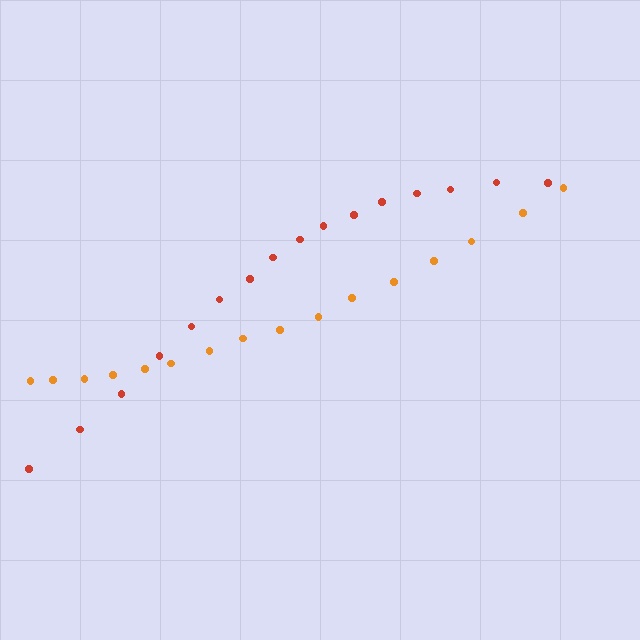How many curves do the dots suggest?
There are 2 distinct paths.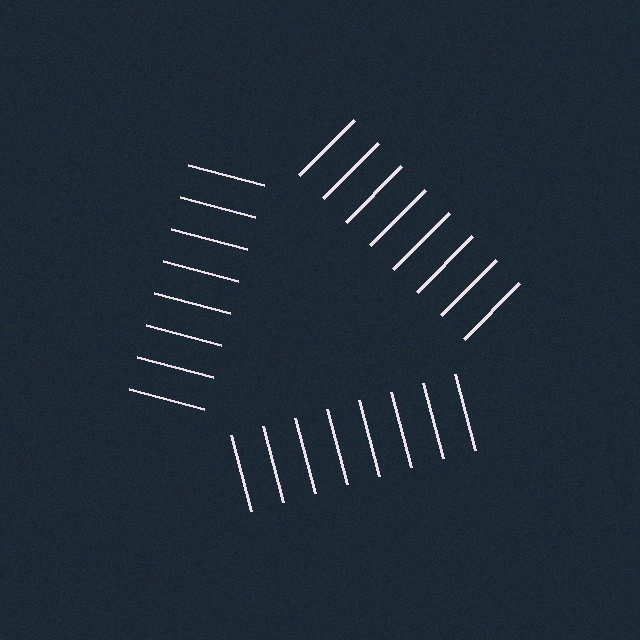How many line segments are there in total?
24 — 8 along each of the 3 edges.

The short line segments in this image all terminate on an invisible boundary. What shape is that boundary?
An illusory triangle — the line segments terminate on its edges but no continuous stroke is drawn.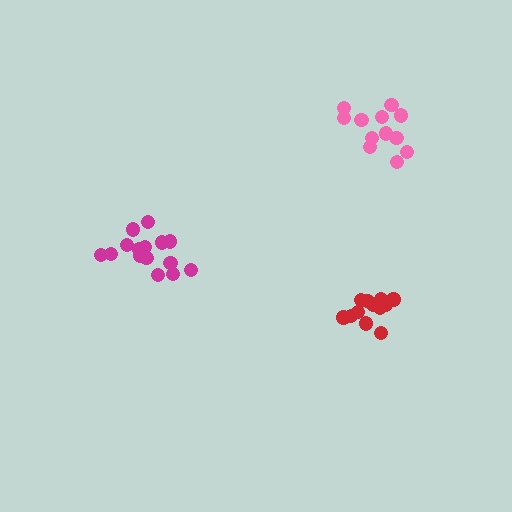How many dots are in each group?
Group 1: 12 dots, Group 2: 15 dots, Group 3: 12 dots (39 total).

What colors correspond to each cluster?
The clusters are colored: pink, magenta, red.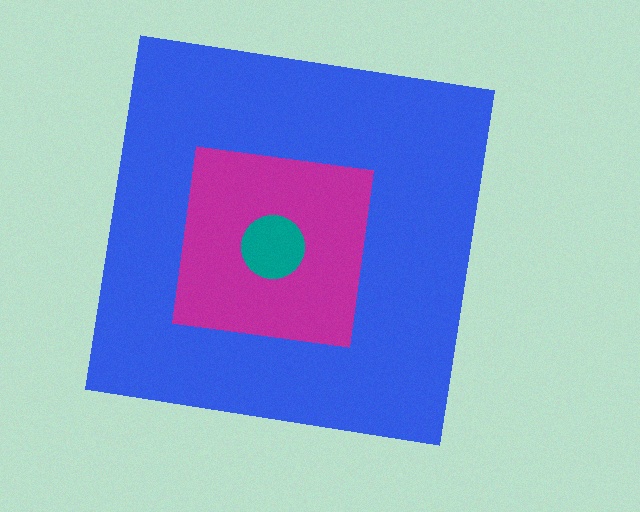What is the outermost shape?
The blue square.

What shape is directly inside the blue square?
The magenta square.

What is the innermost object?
The teal circle.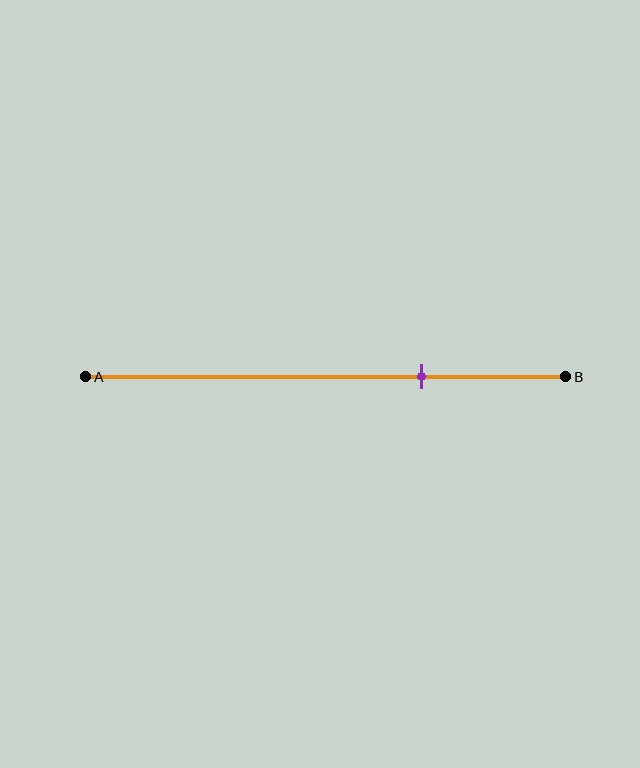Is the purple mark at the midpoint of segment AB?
No, the mark is at about 70% from A, not at the 50% midpoint.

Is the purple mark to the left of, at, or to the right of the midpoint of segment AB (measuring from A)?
The purple mark is to the right of the midpoint of segment AB.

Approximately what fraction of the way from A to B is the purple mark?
The purple mark is approximately 70% of the way from A to B.